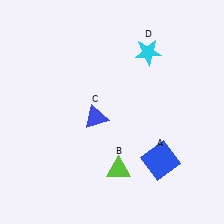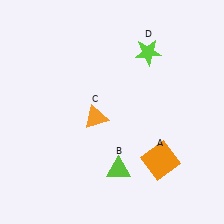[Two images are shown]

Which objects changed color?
A changed from blue to orange. C changed from blue to orange. D changed from cyan to lime.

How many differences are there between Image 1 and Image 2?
There are 3 differences between the two images.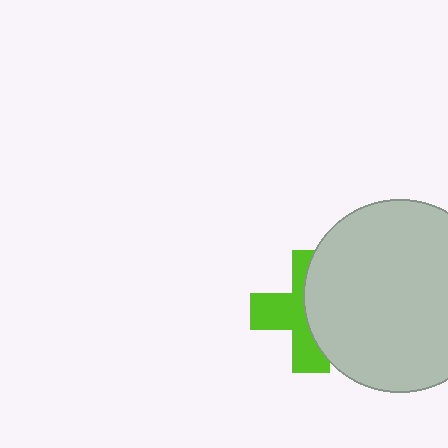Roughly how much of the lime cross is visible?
About half of it is visible (roughly 51%).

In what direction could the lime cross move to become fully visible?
The lime cross could move left. That would shift it out from behind the light gray circle entirely.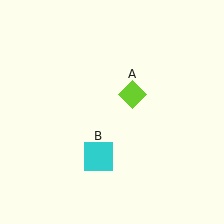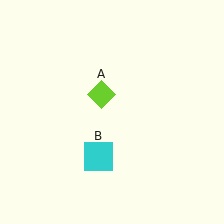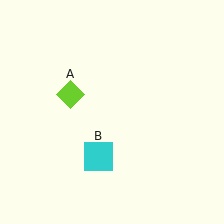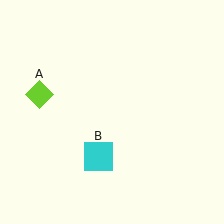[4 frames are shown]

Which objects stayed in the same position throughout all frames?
Cyan square (object B) remained stationary.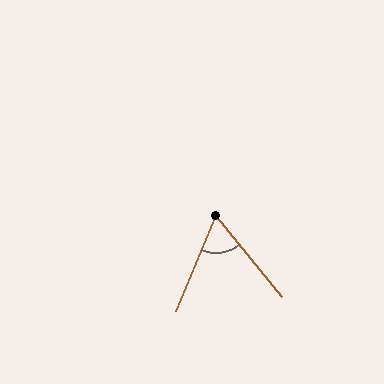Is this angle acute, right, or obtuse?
It is acute.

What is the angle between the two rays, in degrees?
Approximately 62 degrees.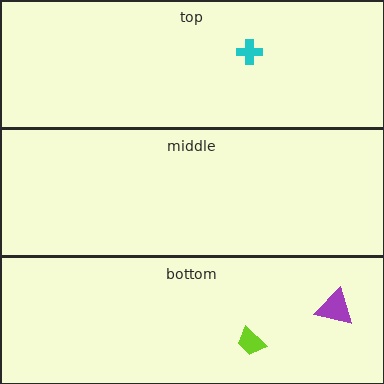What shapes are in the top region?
The cyan cross.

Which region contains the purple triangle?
The bottom region.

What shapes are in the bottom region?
The lime trapezoid, the purple triangle.